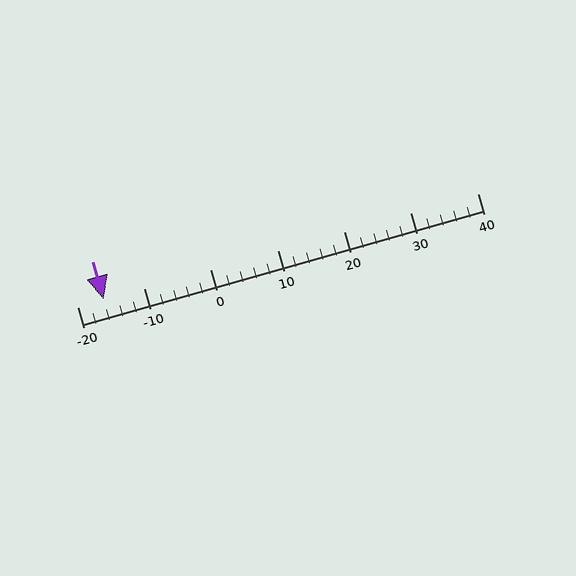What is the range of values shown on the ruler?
The ruler shows values from -20 to 40.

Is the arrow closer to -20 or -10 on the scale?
The arrow is closer to -20.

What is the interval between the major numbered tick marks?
The major tick marks are spaced 10 units apart.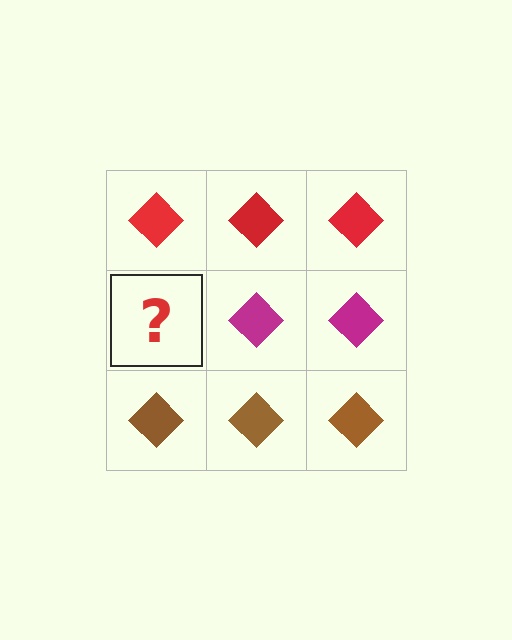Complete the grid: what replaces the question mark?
The question mark should be replaced with a magenta diamond.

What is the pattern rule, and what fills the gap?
The rule is that each row has a consistent color. The gap should be filled with a magenta diamond.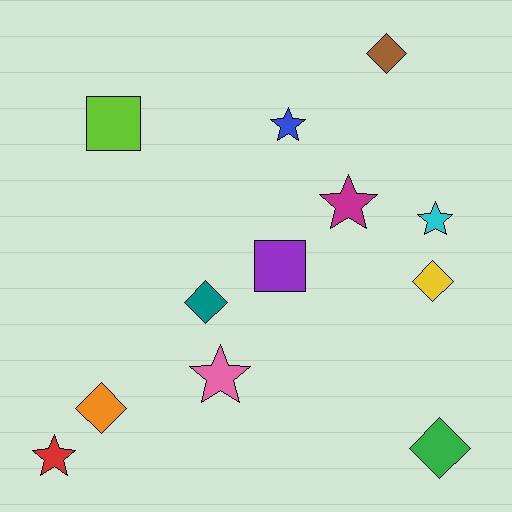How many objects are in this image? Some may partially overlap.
There are 12 objects.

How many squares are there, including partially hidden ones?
There are 2 squares.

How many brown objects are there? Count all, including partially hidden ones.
There is 1 brown object.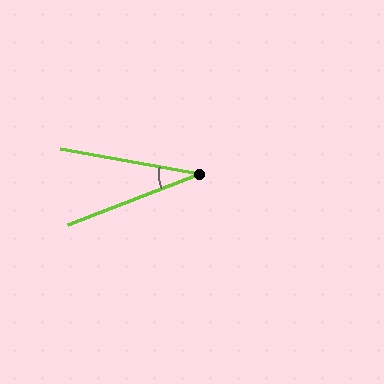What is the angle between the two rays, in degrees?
Approximately 32 degrees.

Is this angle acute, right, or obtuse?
It is acute.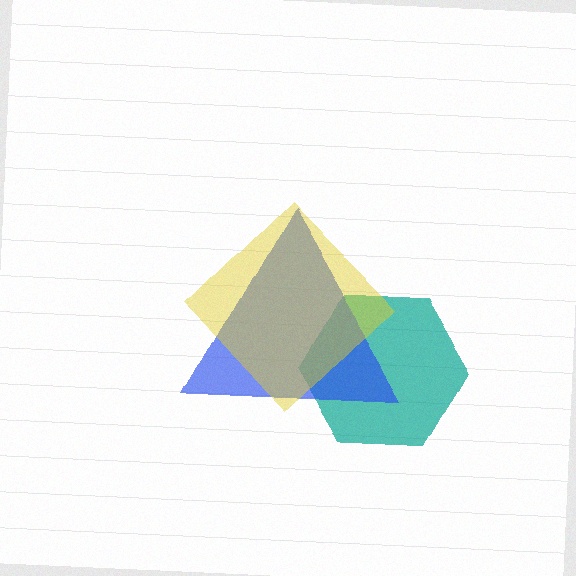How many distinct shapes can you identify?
There are 3 distinct shapes: a teal hexagon, a blue triangle, a yellow diamond.